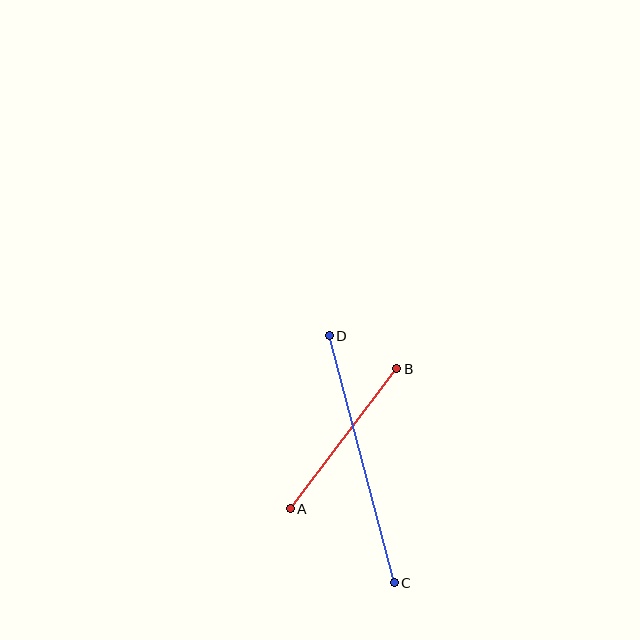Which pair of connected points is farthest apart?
Points C and D are farthest apart.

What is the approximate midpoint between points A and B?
The midpoint is at approximately (344, 439) pixels.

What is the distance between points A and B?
The distance is approximately 176 pixels.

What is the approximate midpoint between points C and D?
The midpoint is at approximately (362, 459) pixels.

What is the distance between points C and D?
The distance is approximately 255 pixels.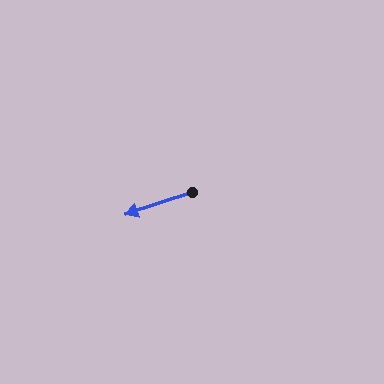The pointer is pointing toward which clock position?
Roughly 8 o'clock.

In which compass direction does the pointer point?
West.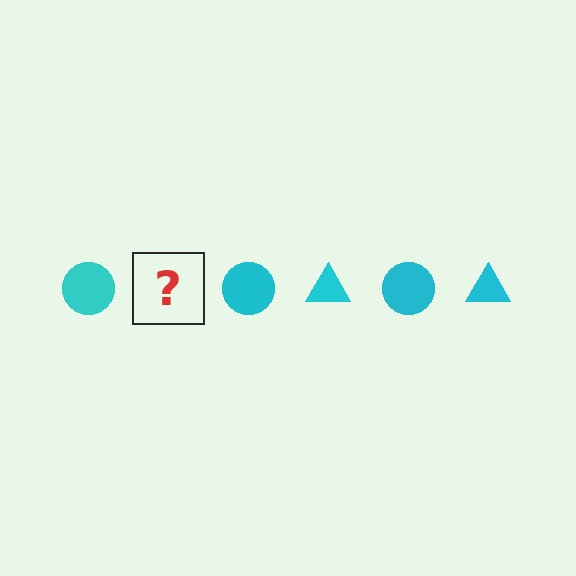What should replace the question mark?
The question mark should be replaced with a cyan triangle.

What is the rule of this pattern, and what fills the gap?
The rule is that the pattern cycles through circle, triangle shapes in cyan. The gap should be filled with a cyan triangle.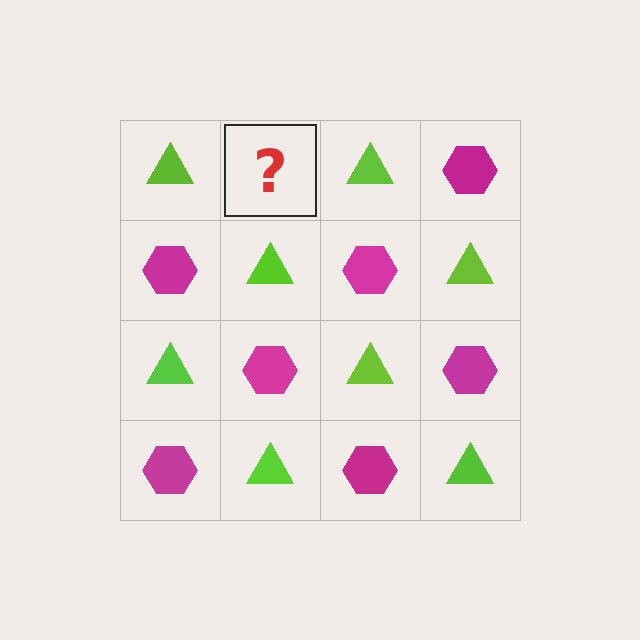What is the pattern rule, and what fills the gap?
The rule is that it alternates lime triangle and magenta hexagon in a checkerboard pattern. The gap should be filled with a magenta hexagon.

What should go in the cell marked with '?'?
The missing cell should contain a magenta hexagon.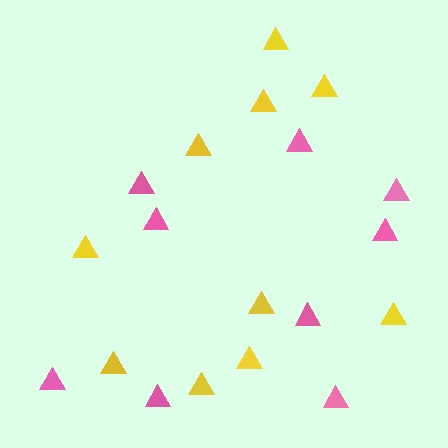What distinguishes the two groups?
There are 2 groups: one group of yellow triangles (10) and one group of pink triangles (9).